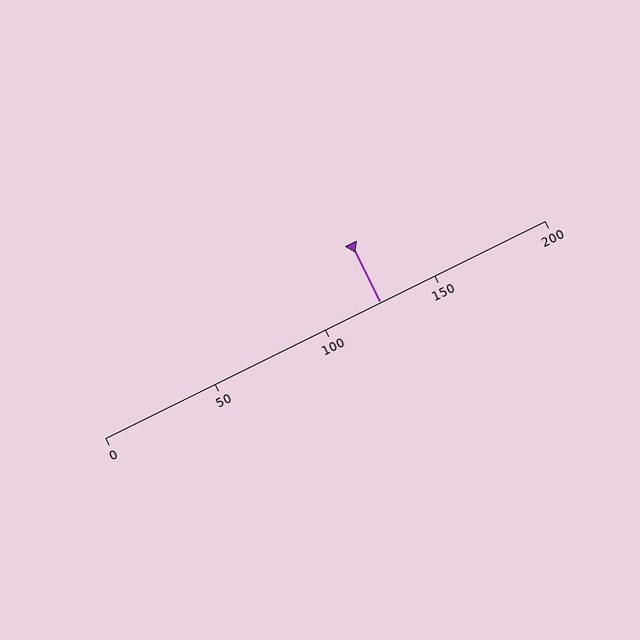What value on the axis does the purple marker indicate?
The marker indicates approximately 125.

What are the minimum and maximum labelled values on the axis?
The axis runs from 0 to 200.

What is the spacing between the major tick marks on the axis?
The major ticks are spaced 50 apart.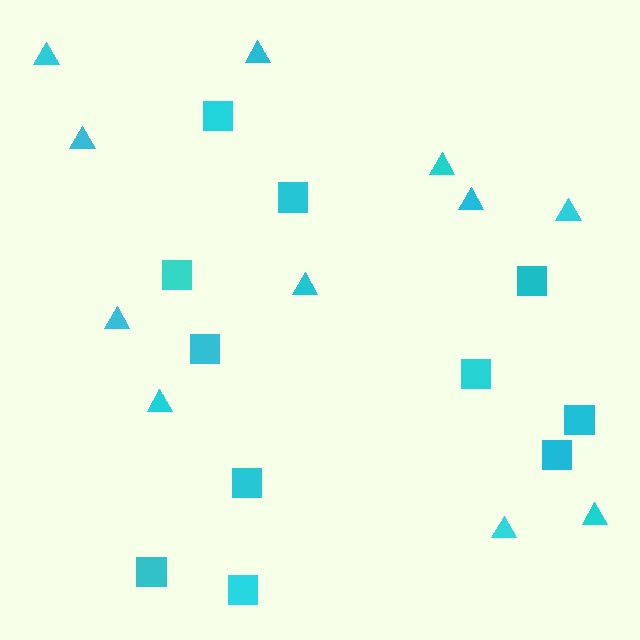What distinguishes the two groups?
There are 2 groups: one group of squares (11) and one group of triangles (11).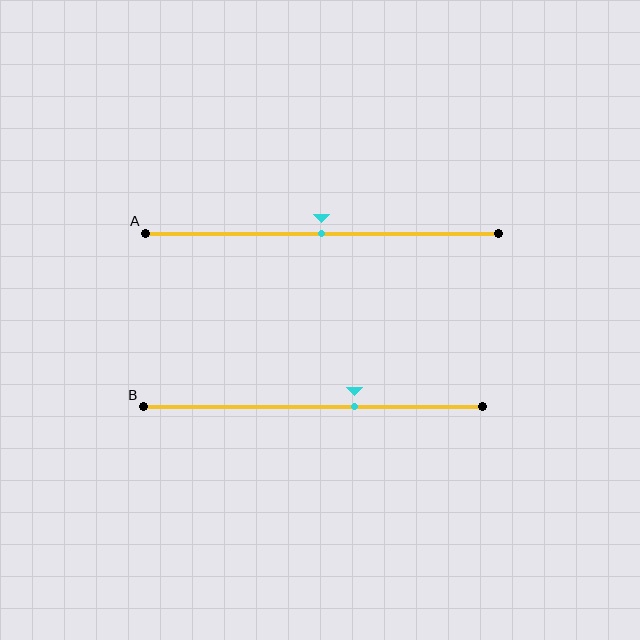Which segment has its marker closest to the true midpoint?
Segment A has its marker closest to the true midpoint.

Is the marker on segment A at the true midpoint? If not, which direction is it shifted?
Yes, the marker on segment A is at the true midpoint.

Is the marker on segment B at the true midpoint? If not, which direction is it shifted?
No, the marker on segment B is shifted to the right by about 12% of the segment length.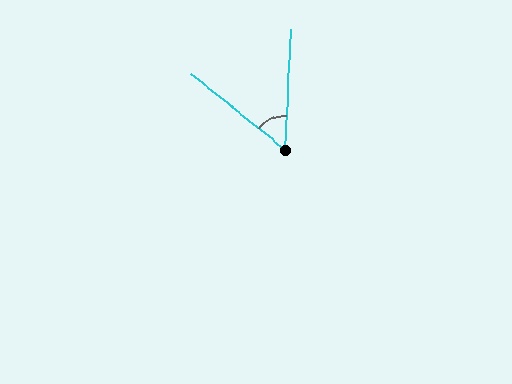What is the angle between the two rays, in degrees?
Approximately 54 degrees.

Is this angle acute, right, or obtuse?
It is acute.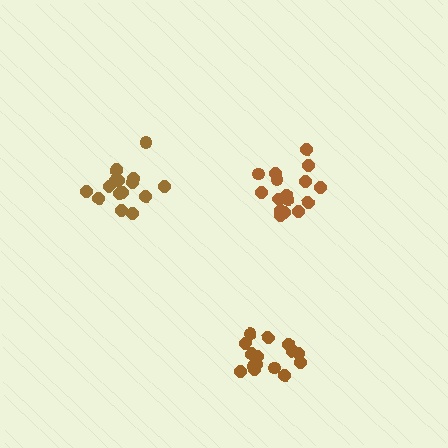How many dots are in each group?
Group 1: 16 dots, Group 2: 17 dots, Group 3: 15 dots (48 total).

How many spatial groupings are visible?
There are 3 spatial groupings.